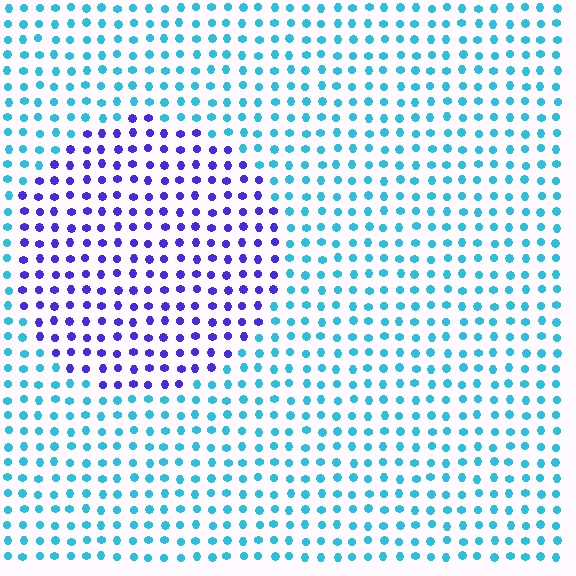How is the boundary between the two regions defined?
The boundary is defined purely by a slight shift in hue (about 58 degrees). Spacing, size, and orientation are identical on both sides.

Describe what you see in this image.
The image is filled with small cyan elements in a uniform arrangement. A circle-shaped region is visible where the elements are tinted to a slightly different hue, forming a subtle color boundary.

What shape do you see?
I see a circle.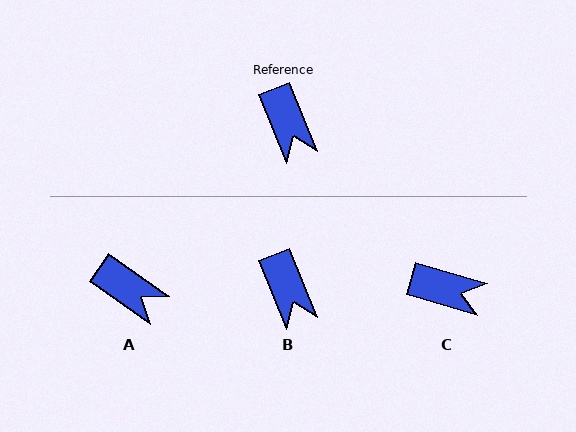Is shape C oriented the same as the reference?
No, it is off by about 52 degrees.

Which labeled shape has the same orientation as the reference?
B.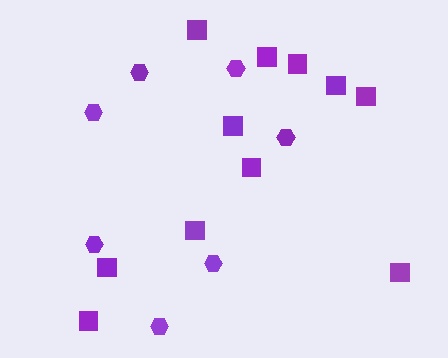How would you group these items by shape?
There are 2 groups: one group of squares (11) and one group of hexagons (7).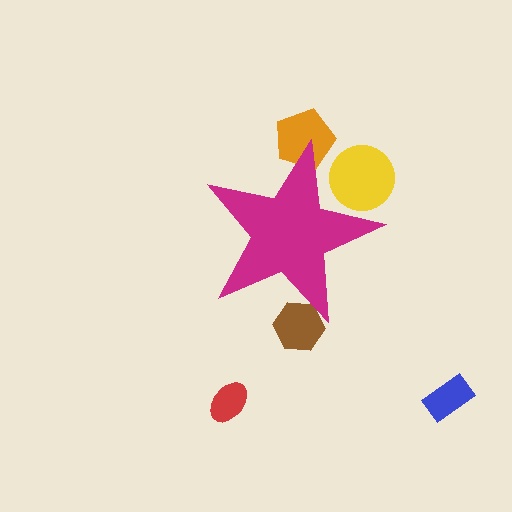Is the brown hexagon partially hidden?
Yes, the brown hexagon is partially hidden behind the magenta star.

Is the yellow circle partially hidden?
Yes, the yellow circle is partially hidden behind the magenta star.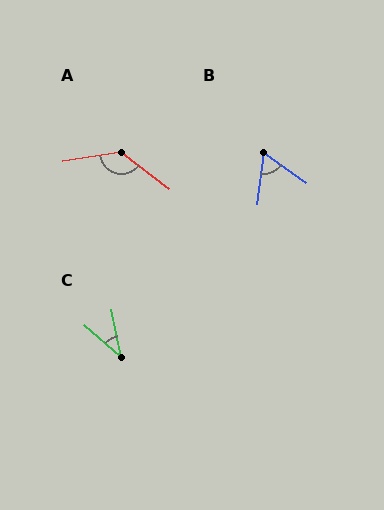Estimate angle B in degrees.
Approximately 62 degrees.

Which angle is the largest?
A, at approximately 134 degrees.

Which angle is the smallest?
C, at approximately 37 degrees.